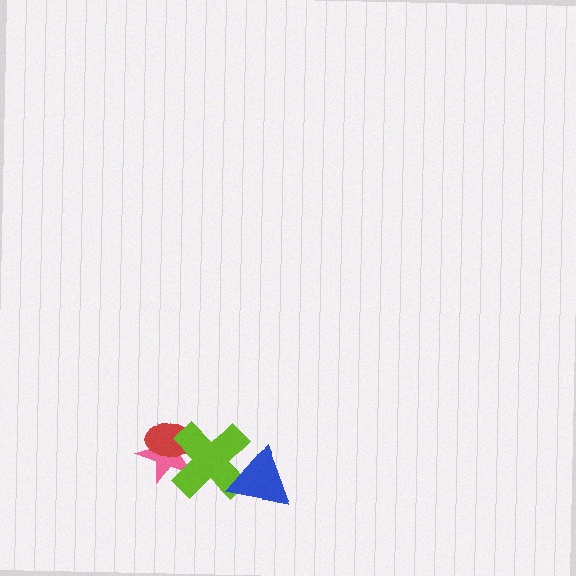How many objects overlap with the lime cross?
3 objects overlap with the lime cross.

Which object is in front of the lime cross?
The blue triangle is in front of the lime cross.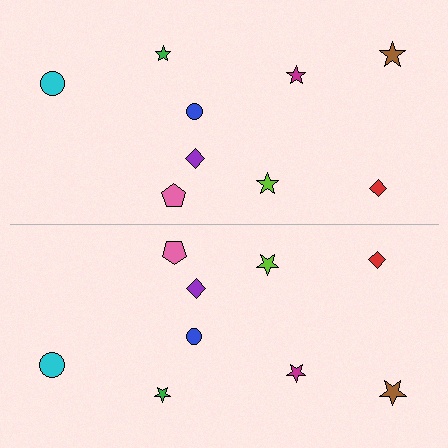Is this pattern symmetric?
Yes, this pattern has bilateral (reflection) symmetry.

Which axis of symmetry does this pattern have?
The pattern has a horizontal axis of symmetry running through the center of the image.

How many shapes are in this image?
There are 18 shapes in this image.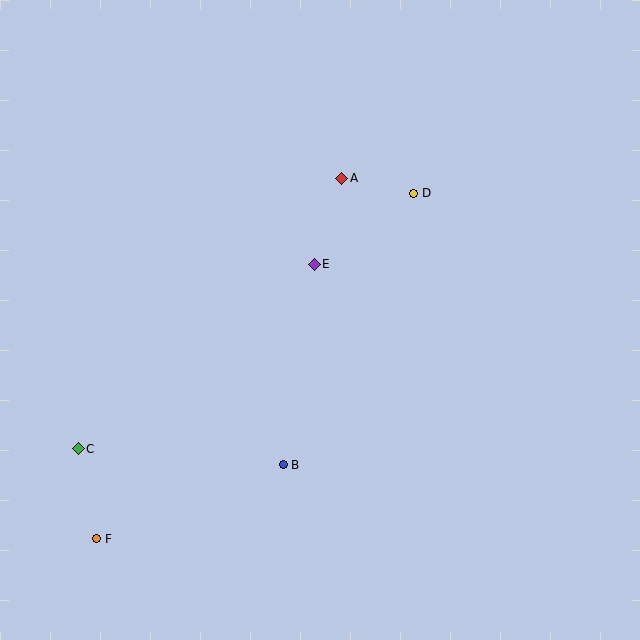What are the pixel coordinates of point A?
Point A is at (342, 178).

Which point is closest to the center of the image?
Point E at (314, 264) is closest to the center.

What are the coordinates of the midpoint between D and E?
The midpoint between D and E is at (364, 229).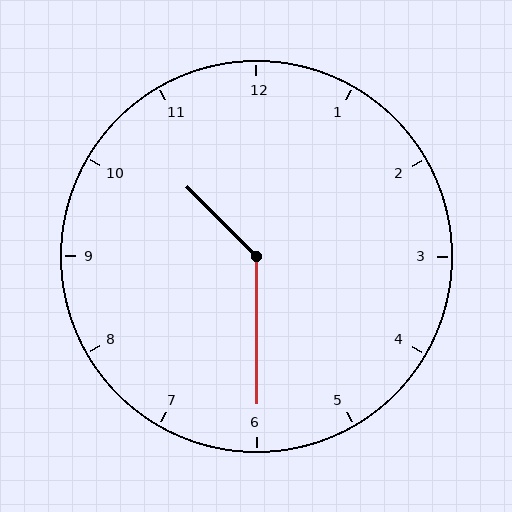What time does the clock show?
10:30.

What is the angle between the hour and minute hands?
Approximately 135 degrees.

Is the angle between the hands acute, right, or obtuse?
It is obtuse.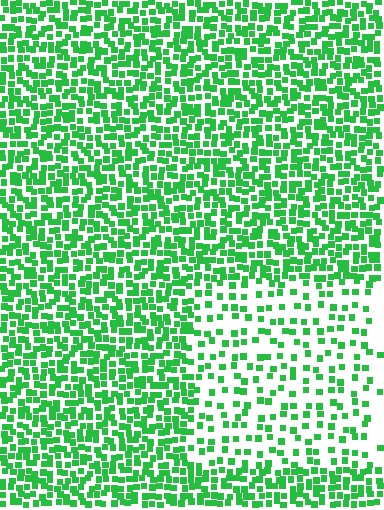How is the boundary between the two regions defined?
The boundary is defined by a change in element density (approximately 2.4x ratio). All elements are the same color, size, and shape.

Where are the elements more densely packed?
The elements are more densely packed outside the rectangle boundary.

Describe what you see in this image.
The image contains small green elements arranged at two different densities. A rectangle-shaped region is visible where the elements are less densely packed than the surrounding area.